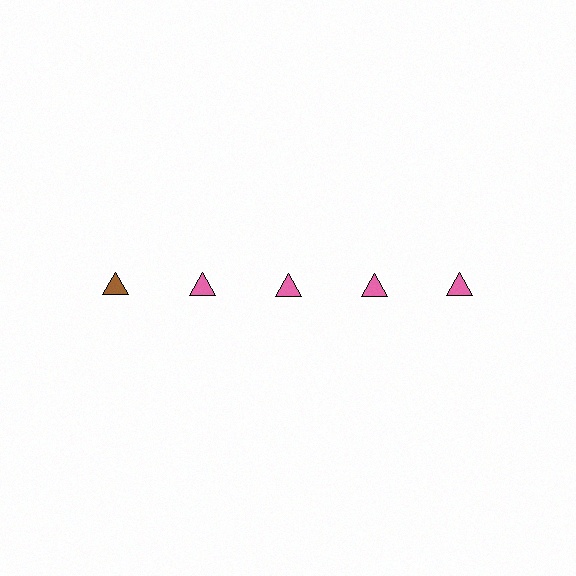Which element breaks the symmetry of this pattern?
The brown triangle in the top row, leftmost column breaks the symmetry. All other shapes are pink triangles.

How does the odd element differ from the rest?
It has a different color: brown instead of pink.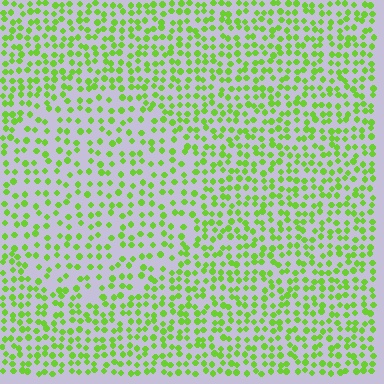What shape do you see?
I see a circle.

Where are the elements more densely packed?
The elements are more densely packed outside the circle boundary.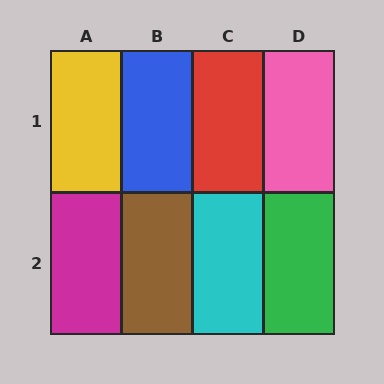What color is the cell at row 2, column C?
Cyan.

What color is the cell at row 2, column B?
Brown.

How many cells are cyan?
1 cell is cyan.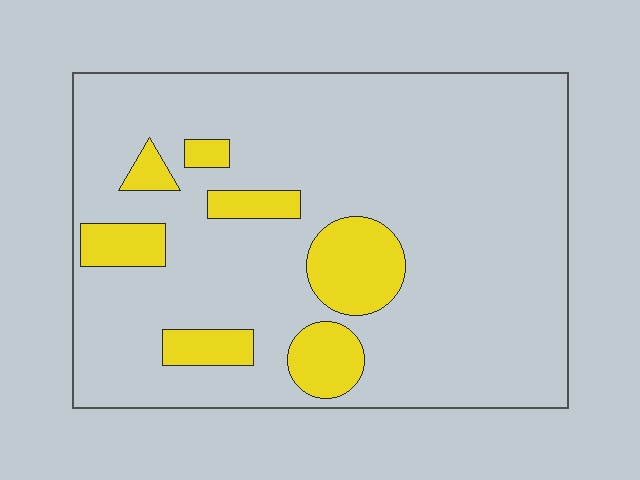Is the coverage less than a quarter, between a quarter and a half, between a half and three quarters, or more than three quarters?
Less than a quarter.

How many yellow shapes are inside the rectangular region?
7.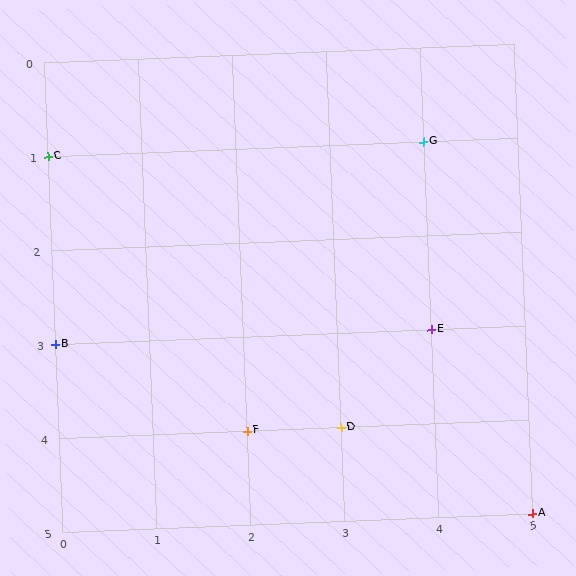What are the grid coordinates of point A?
Point A is at grid coordinates (5, 5).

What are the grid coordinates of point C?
Point C is at grid coordinates (0, 1).